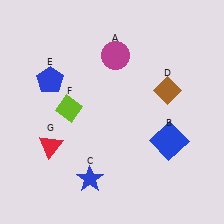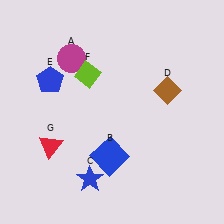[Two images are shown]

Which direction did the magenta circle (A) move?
The magenta circle (A) moved left.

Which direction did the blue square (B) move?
The blue square (B) moved left.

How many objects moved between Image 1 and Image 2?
3 objects moved between the two images.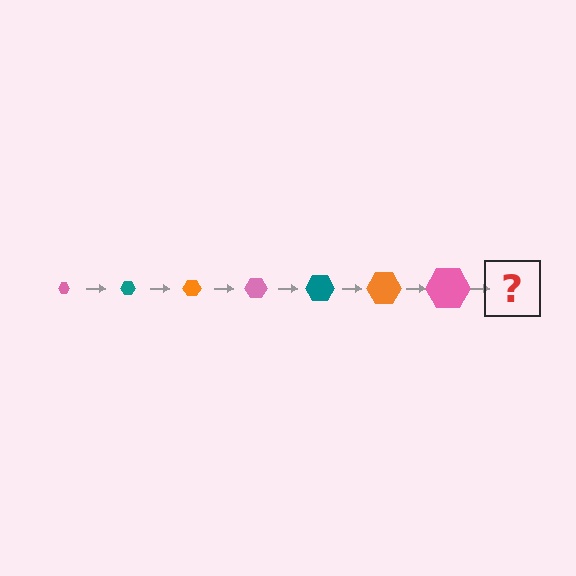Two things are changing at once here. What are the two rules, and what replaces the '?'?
The two rules are that the hexagon grows larger each step and the color cycles through pink, teal, and orange. The '?' should be a teal hexagon, larger than the previous one.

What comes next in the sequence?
The next element should be a teal hexagon, larger than the previous one.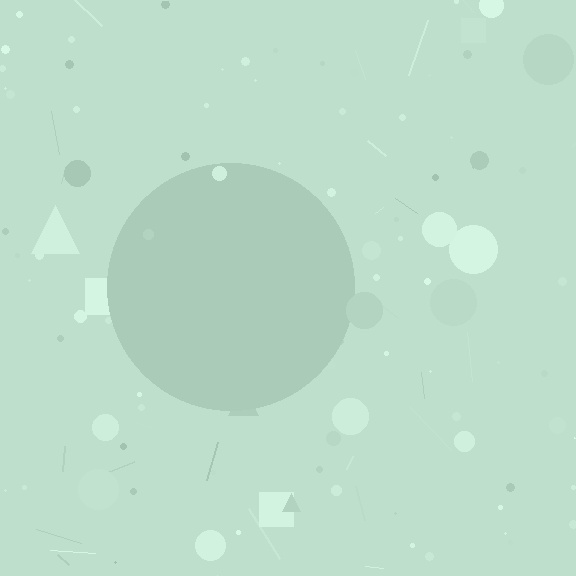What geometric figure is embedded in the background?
A circle is embedded in the background.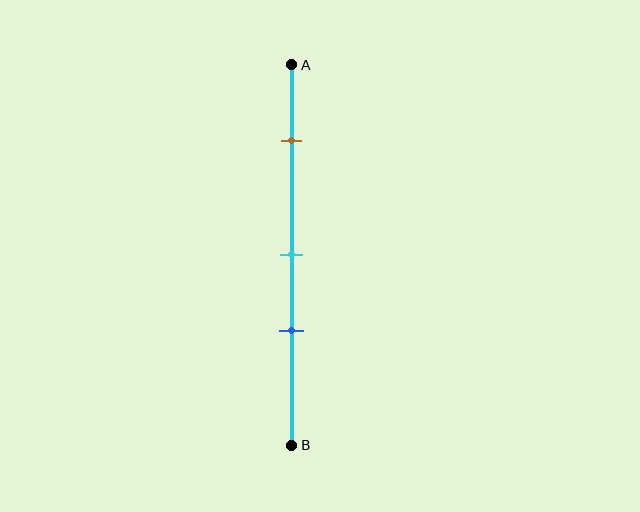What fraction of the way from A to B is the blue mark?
The blue mark is approximately 70% (0.7) of the way from A to B.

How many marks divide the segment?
There are 3 marks dividing the segment.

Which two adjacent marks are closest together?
The cyan and blue marks are the closest adjacent pair.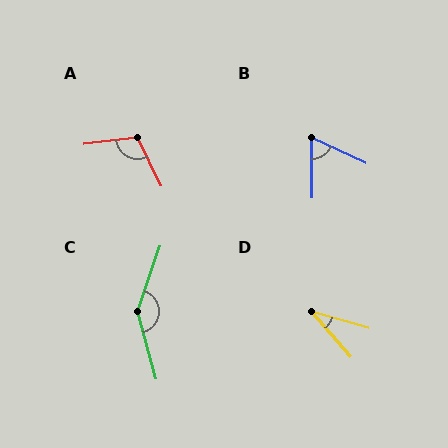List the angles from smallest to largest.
D (33°), B (65°), A (109°), C (146°).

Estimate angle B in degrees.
Approximately 65 degrees.